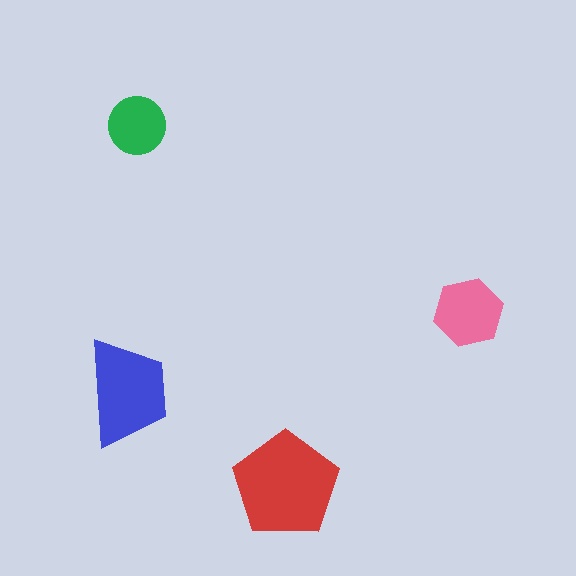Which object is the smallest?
The green circle.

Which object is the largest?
The red pentagon.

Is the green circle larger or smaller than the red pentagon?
Smaller.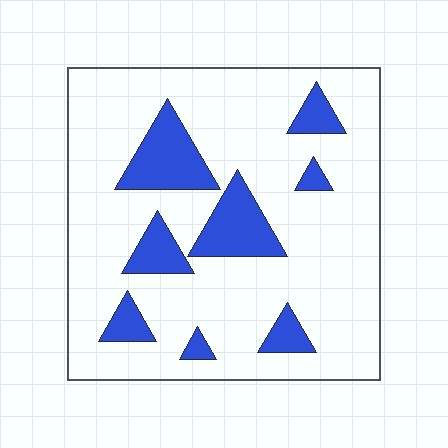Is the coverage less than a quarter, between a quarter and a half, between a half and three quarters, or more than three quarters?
Less than a quarter.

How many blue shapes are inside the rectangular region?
8.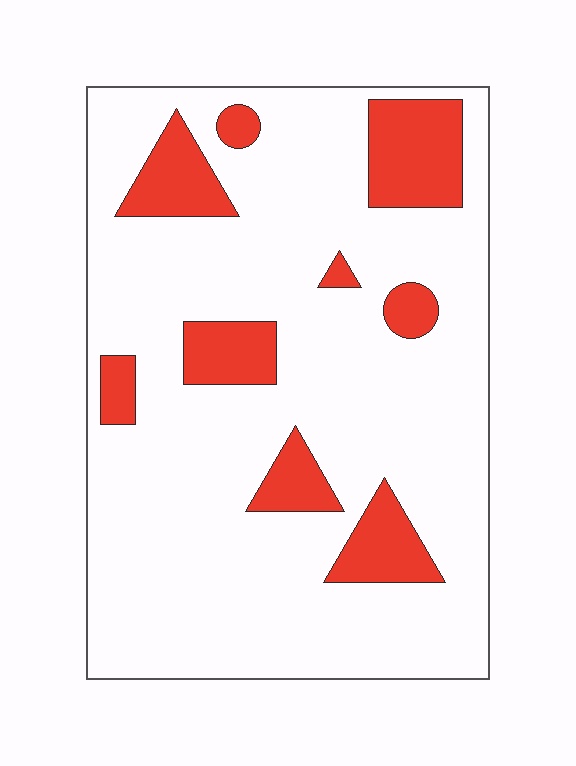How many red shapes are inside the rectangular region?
9.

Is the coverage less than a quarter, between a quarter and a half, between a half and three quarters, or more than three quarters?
Less than a quarter.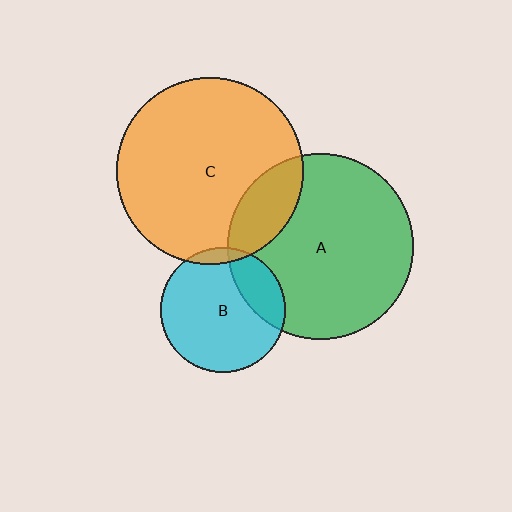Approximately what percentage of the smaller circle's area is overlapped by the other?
Approximately 15%.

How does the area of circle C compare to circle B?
Approximately 2.3 times.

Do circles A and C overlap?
Yes.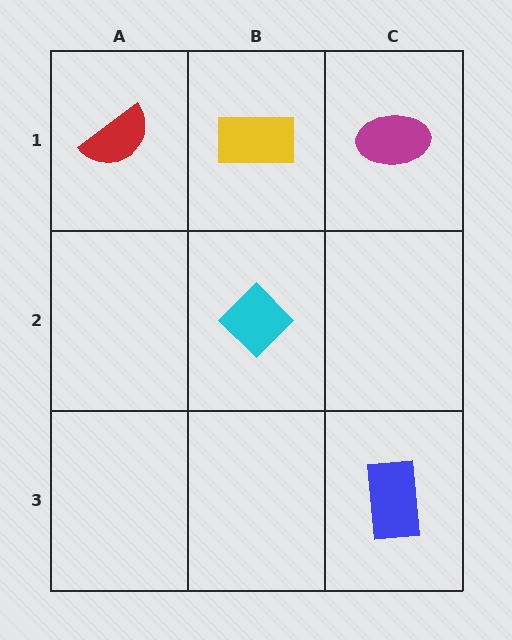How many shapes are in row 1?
3 shapes.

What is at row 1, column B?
A yellow rectangle.